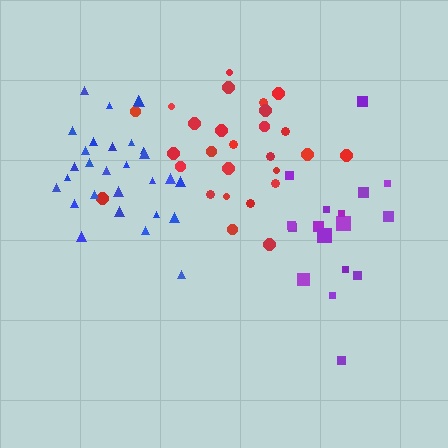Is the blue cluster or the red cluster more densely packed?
Blue.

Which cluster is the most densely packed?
Blue.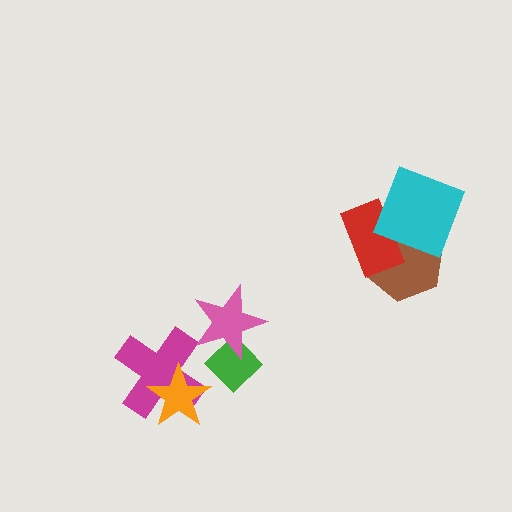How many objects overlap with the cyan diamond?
2 objects overlap with the cyan diamond.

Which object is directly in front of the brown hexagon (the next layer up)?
The red rectangle is directly in front of the brown hexagon.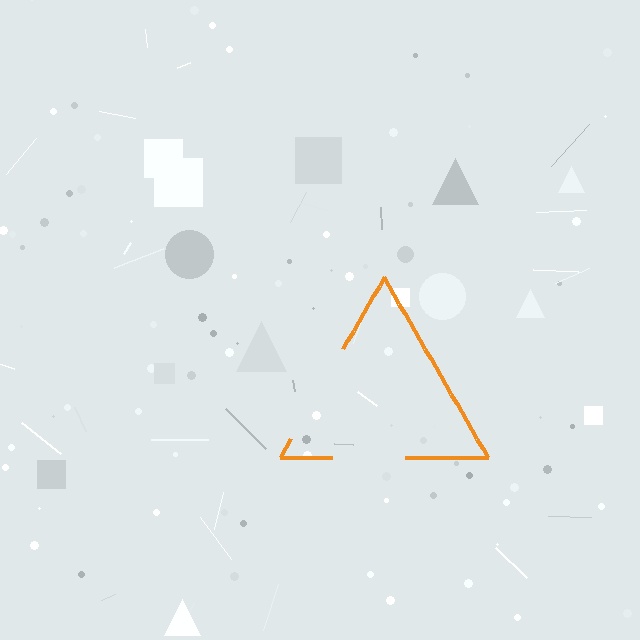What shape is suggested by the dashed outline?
The dashed outline suggests a triangle.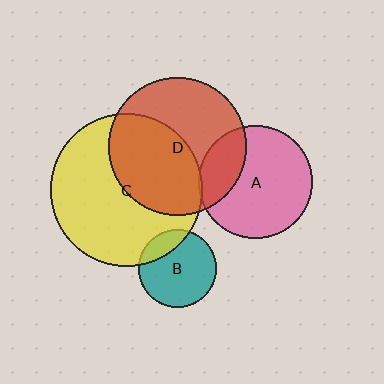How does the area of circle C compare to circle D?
Approximately 1.2 times.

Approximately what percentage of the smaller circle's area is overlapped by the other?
Approximately 20%.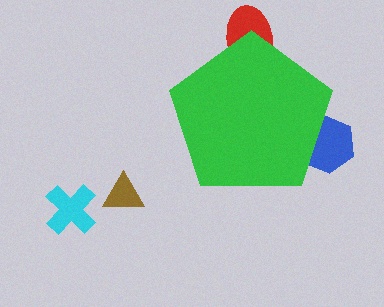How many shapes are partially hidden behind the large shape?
2 shapes are partially hidden.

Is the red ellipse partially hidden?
Yes, the red ellipse is partially hidden behind the green pentagon.